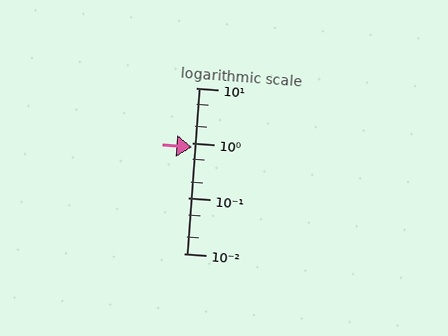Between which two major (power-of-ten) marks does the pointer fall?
The pointer is between 0.1 and 1.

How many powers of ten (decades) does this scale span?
The scale spans 3 decades, from 0.01 to 10.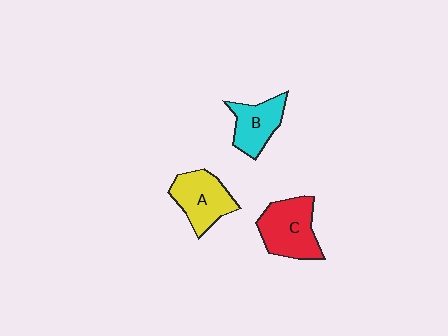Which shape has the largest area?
Shape C (red).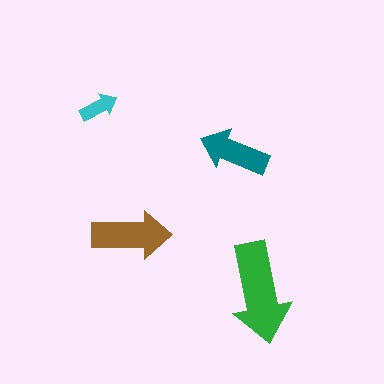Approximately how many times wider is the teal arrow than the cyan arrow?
About 2 times wider.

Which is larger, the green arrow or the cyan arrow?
The green one.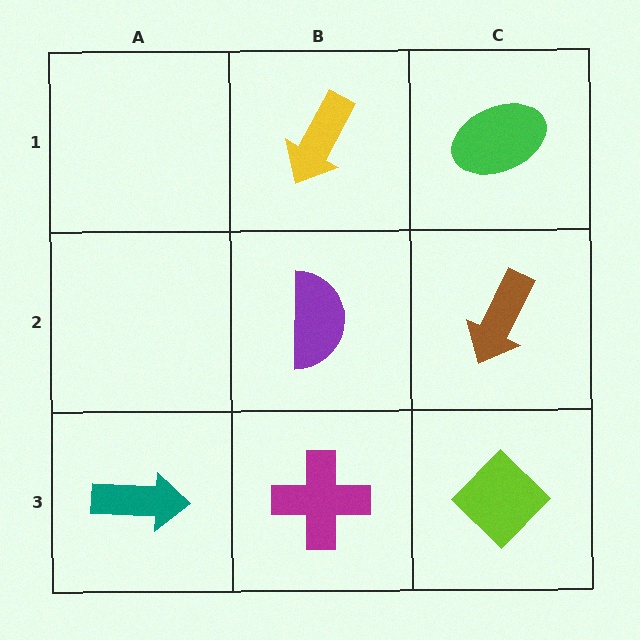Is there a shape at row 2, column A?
No, that cell is empty.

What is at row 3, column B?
A magenta cross.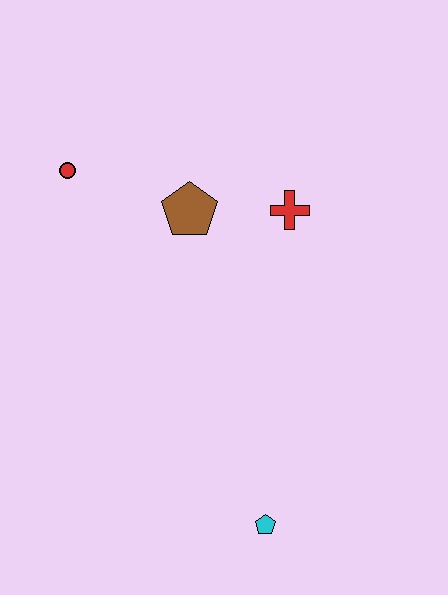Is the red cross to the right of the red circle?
Yes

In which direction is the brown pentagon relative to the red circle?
The brown pentagon is to the right of the red circle.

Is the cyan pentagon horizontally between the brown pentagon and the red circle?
No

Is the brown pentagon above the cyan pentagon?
Yes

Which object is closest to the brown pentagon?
The red cross is closest to the brown pentagon.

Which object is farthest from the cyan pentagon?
The red circle is farthest from the cyan pentagon.